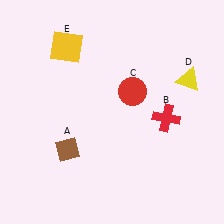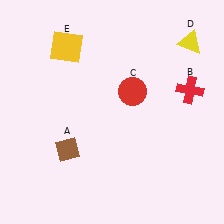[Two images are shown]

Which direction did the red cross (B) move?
The red cross (B) moved up.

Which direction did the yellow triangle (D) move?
The yellow triangle (D) moved up.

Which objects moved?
The objects that moved are: the red cross (B), the yellow triangle (D).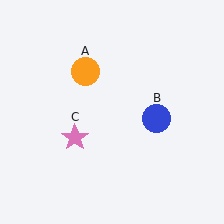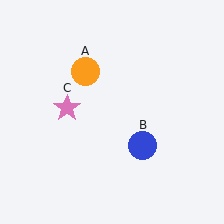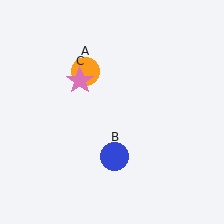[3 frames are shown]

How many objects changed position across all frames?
2 objects changed position: blue circle (object B), pink star (object C).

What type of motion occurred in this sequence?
The blue circle (object B), pink star (object C) rotated clockwise around the center of the scene.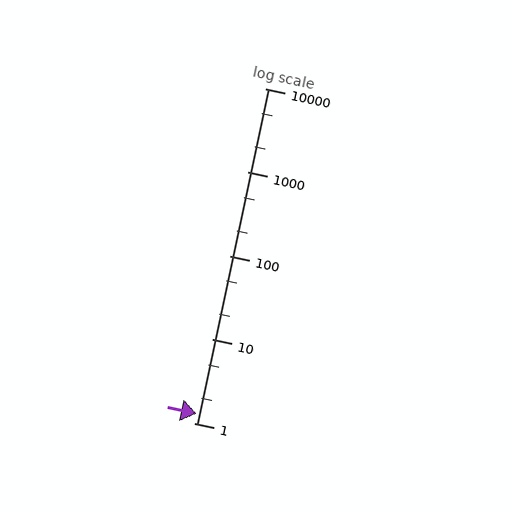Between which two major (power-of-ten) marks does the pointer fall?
The pointer is between 1 and 10.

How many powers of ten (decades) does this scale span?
The scale spans 4 decades, from 1 to 10000.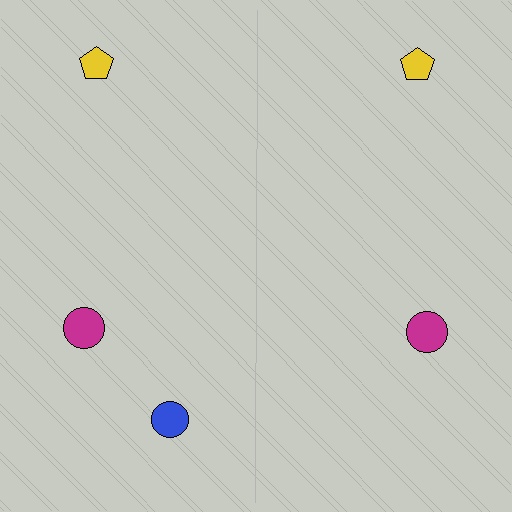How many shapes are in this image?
There are 5 shapes in this image.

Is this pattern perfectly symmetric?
No, the pattern is not perfectly symmetric. A blue circle is missing from the right side.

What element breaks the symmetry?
A blue circle is missing from the right side.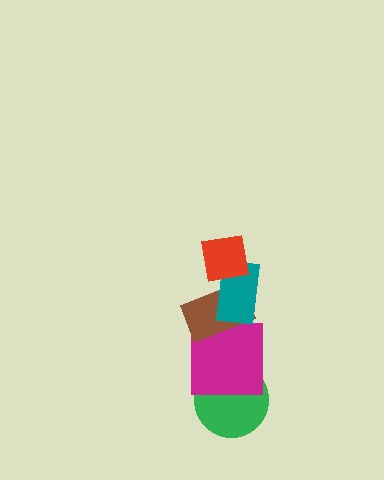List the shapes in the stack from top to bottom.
From top to bottom: the red square, the teal rectangle, the brown rectangle, the magenta square, the green circle.